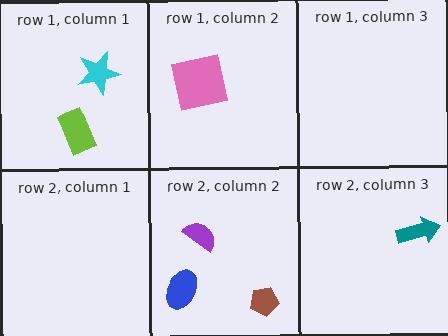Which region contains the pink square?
The row 1, column 2 region.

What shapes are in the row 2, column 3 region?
The teal arrow.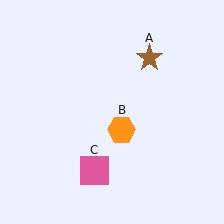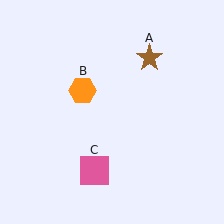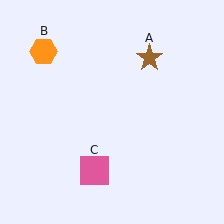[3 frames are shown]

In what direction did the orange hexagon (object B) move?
The orange hexagon (object B) moved up and to the left.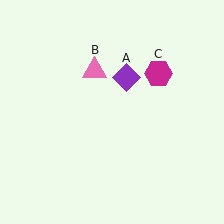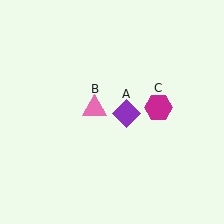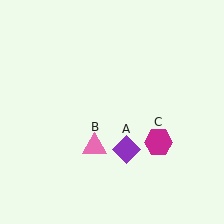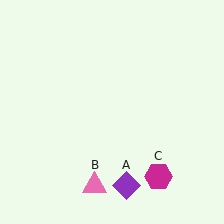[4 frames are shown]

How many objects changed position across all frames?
3 objects changed position: purple diamond (object A), pink triangle (object B), magenta hexagon (object C).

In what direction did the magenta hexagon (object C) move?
The magenta hexagon (object C) moved down.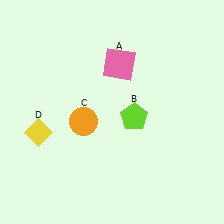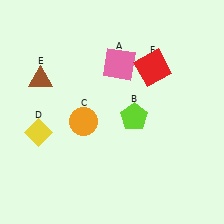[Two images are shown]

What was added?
A brown triangle (E), a red square (F) were added in Image 2.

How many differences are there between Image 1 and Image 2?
There are 2 differences between the two images.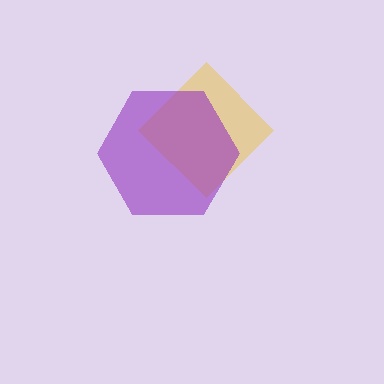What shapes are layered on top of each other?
The layered shapes are: a yellow diamond, a purple hexagon.